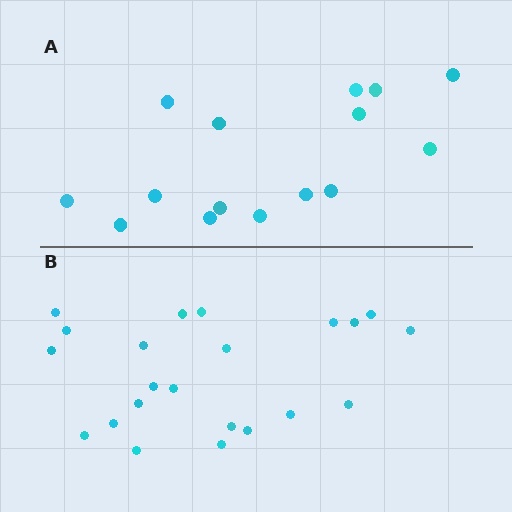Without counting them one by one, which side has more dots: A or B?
Region B (the bottom region) has more dots.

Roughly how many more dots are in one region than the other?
Region B has roughly 8 or so more dots than region A.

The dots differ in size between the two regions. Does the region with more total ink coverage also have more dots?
No. Region A has more total ink coverage because its dots are larger, but region B actually contains more individual dots. Total area can be misleading — the number of items is what matters here.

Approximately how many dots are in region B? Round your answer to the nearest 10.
About 20 dots. (The exact count is 22, which rounds to 20.)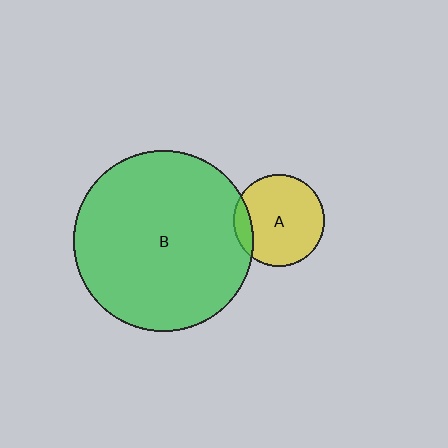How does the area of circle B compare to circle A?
Approximately 3.9 times.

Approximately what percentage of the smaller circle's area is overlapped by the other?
Approximately 10%.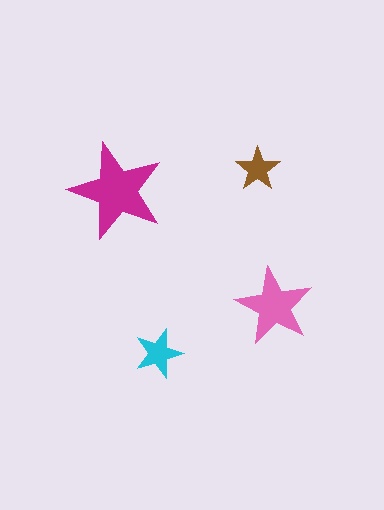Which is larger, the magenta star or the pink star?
The magenta one.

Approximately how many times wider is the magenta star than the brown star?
About 2 times wider.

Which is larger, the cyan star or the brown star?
The cyan one.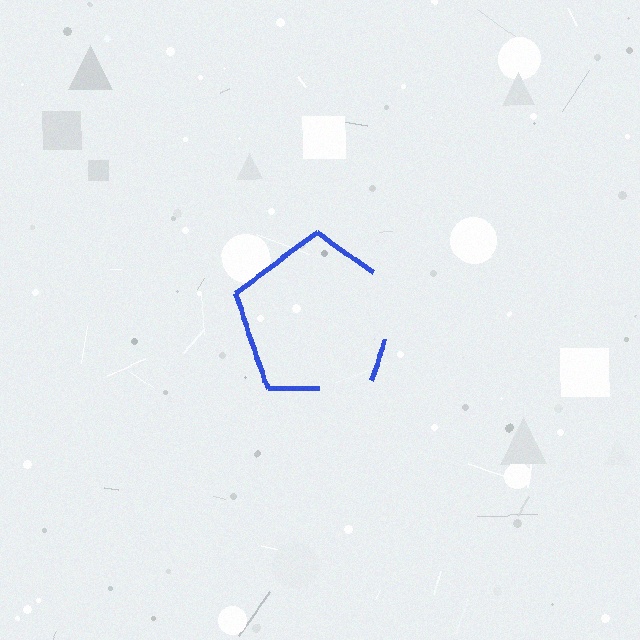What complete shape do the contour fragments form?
The contour fragments form a pentagon.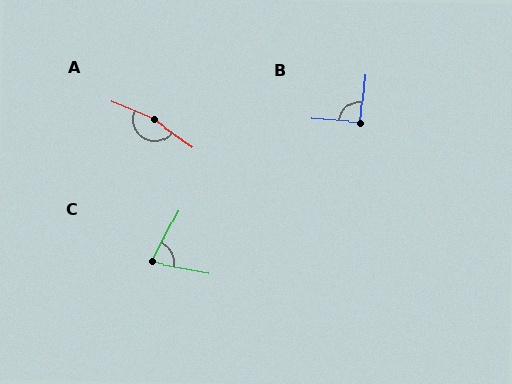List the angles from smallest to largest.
C (74°), B (91°), A (167°).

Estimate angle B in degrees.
Approximately 91 degrees.